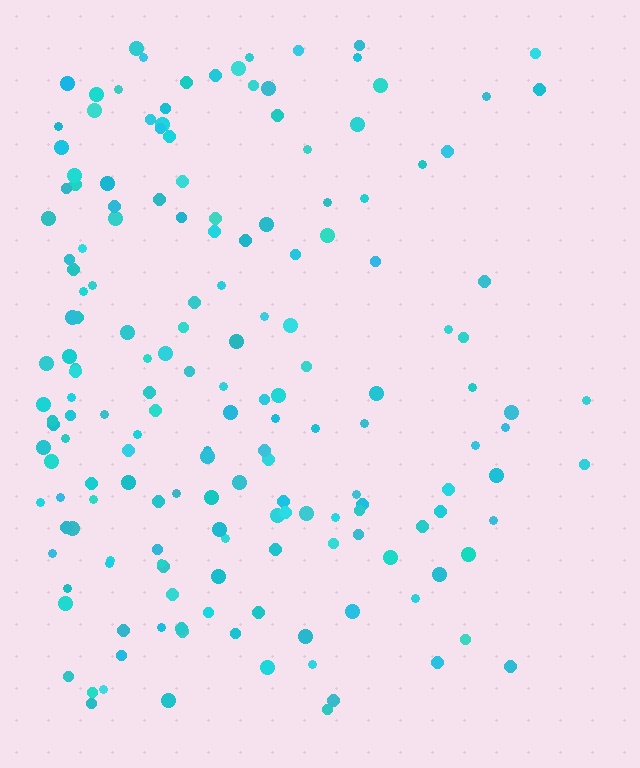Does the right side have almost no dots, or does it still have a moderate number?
Still a moderate number, just noticeably fewer than the left.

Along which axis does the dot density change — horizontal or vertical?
Horizontal.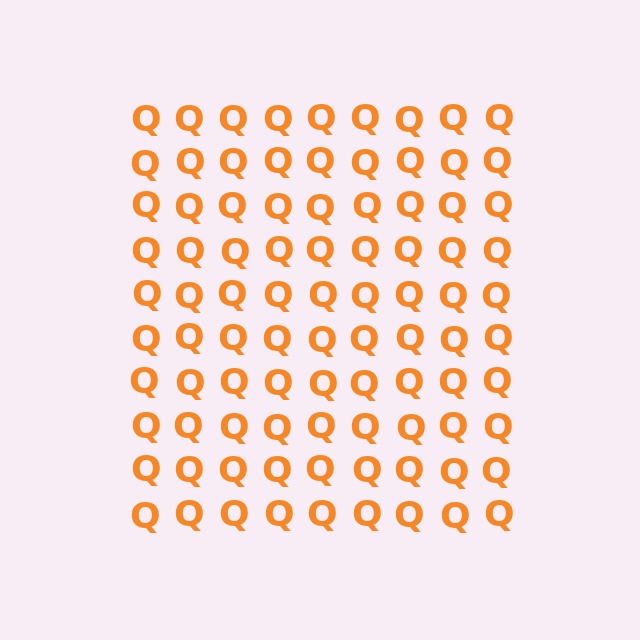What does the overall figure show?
The overall figure shows a square.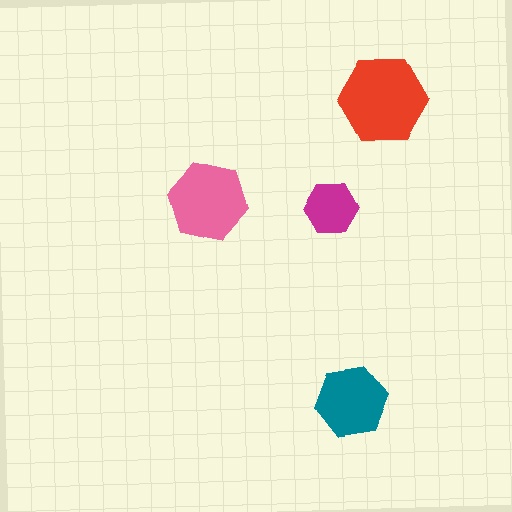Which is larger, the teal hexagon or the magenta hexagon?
The teal one.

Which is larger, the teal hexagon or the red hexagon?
The red one.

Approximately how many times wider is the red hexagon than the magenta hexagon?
About 1.5 times wider.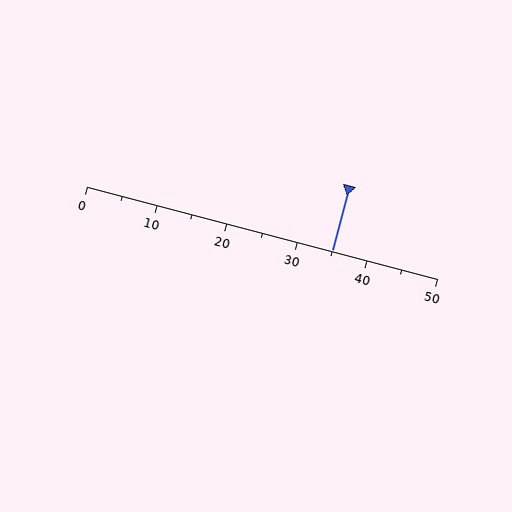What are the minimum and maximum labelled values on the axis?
The axis runs from 0 to 50.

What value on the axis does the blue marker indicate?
The marker indicates approximately 35.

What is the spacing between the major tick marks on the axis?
The major ticks are spaced 10 apart.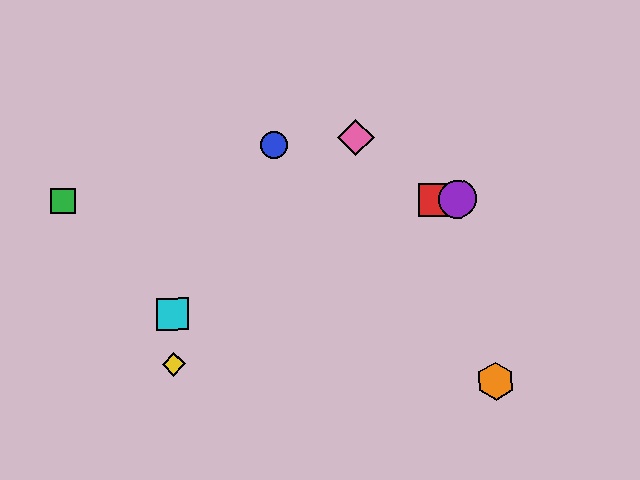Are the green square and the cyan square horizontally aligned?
No, the green square is at y≈201 and the cyan square is at y≈314.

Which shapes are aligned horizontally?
The red square, the green square, the purple circle are aligned horizontally.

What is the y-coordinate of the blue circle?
The blue circle is at y≈145.